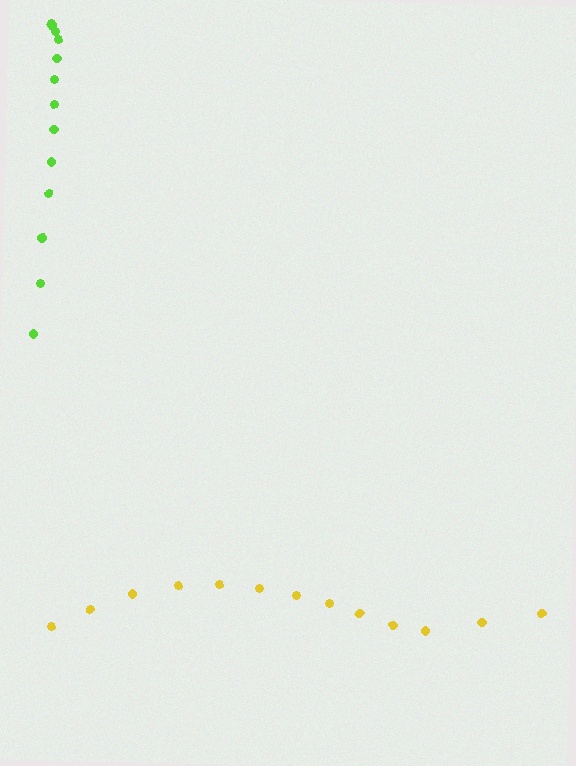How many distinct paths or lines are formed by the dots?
There are 2 distinct paths.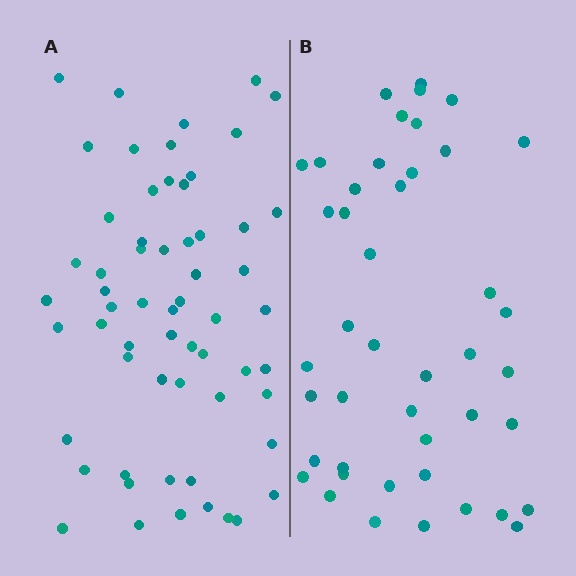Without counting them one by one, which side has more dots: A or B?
Region A (the left region) has more dots.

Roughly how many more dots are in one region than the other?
Region A has approximately 15 more dots than region B.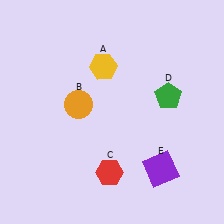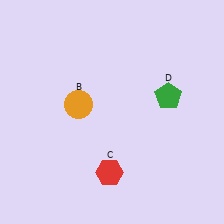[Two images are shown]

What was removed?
The yellow hexagon (A), the purple square (E) were removed in Image 2.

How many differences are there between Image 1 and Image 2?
There are 2 differences between the two images.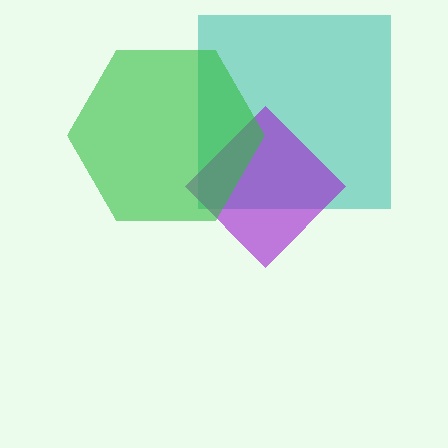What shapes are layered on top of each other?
The layered shapes are: a teal square, a purple diamond, a green hexagon.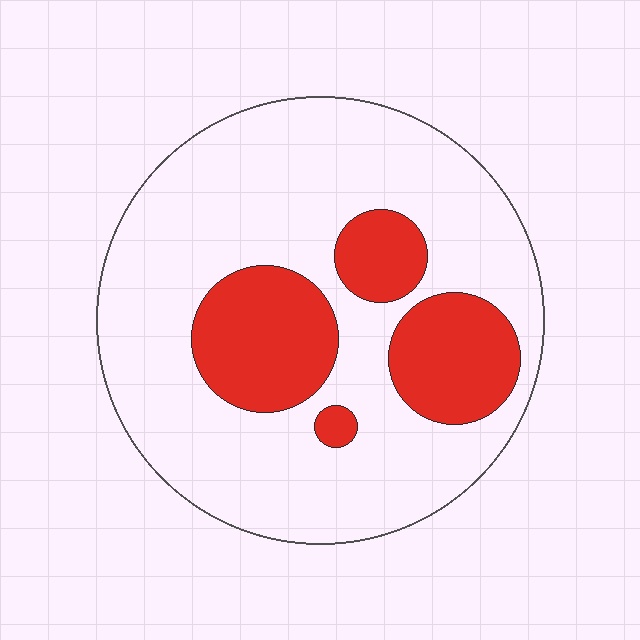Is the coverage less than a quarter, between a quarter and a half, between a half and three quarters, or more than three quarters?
Less than a quarter.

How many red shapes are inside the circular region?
4.